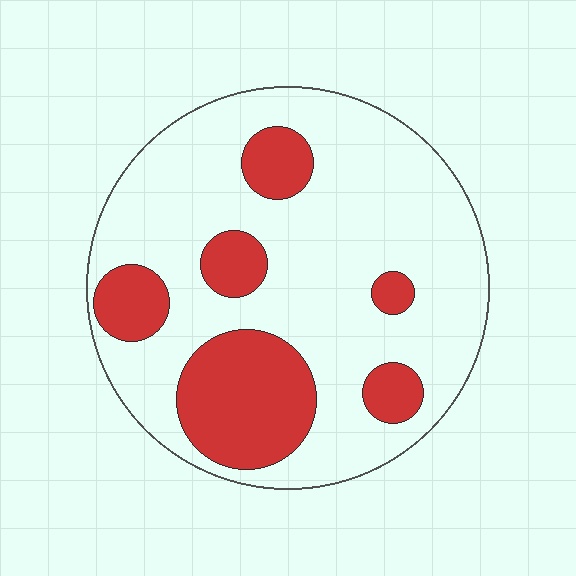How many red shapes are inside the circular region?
6.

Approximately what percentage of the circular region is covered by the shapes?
Approximately 25%.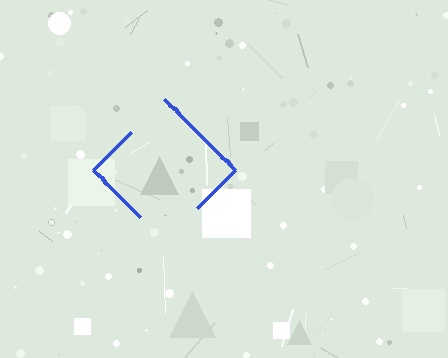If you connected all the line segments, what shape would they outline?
They would outline a diamond.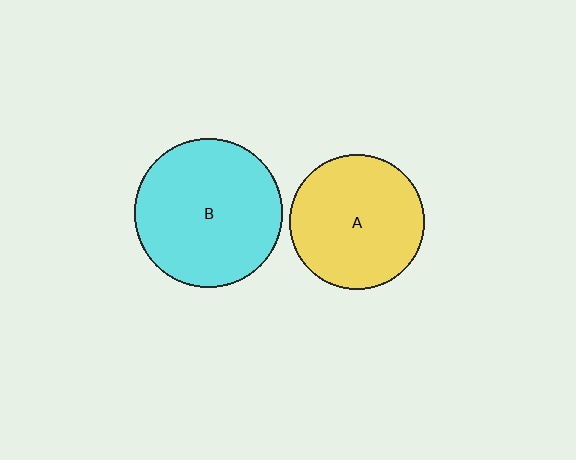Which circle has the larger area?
Circle B (cyan).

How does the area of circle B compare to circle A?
Approximately 1.2 times.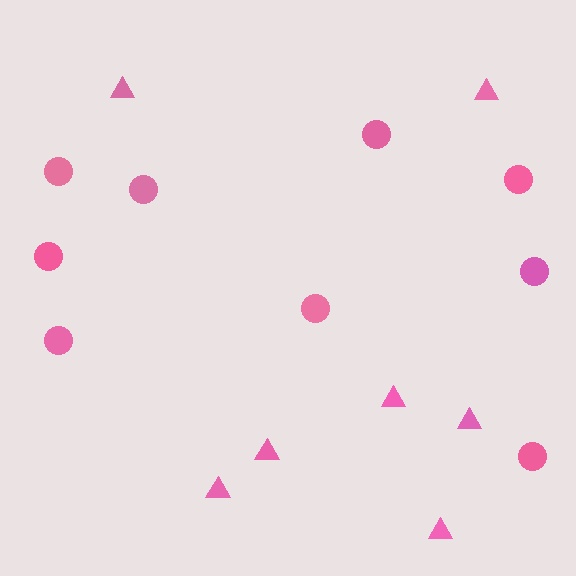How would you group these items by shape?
There are 2 groups: one group of triangles (7) and one group of circles (9).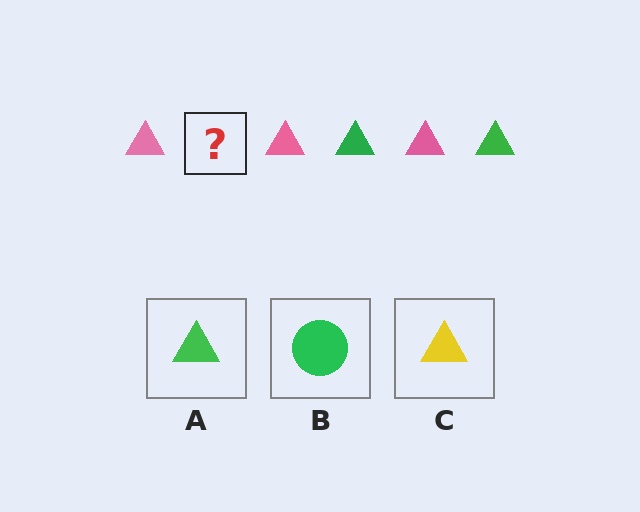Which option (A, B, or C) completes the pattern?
A.